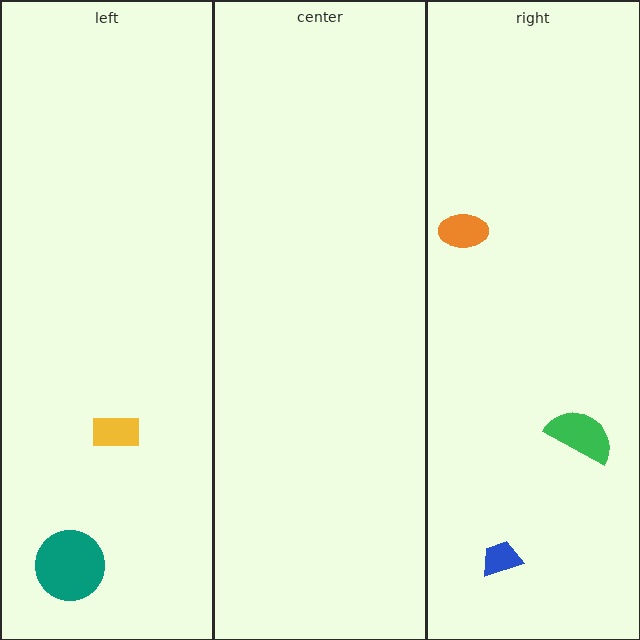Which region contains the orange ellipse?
The right region.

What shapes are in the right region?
The green semicircle, the orange ellipse, the blue trapezoid.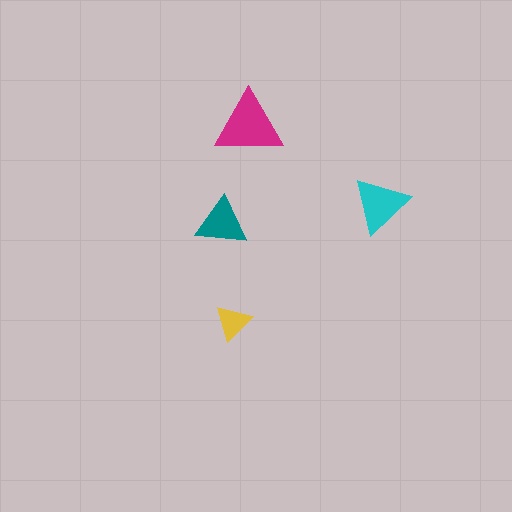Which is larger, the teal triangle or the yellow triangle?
The teal one.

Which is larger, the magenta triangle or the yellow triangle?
The magenta one.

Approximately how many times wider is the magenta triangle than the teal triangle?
About 1.5 times wider.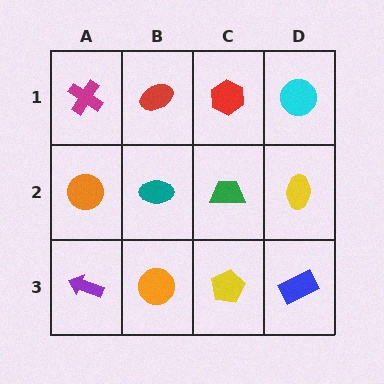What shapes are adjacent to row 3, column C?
A green trapezoid (row 2, column C), an orange circle (row 3, column B), a blue rectangle (row 3, column D).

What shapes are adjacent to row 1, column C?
A green trapezoid (row 2, column C), a red ellipse (row 1, column B), a cyan circle (row 1, column D).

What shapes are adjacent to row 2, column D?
A cyan circle (row 1, column D), a blue rectangle (row 3, column D), a green trapezoid (row 2, column C).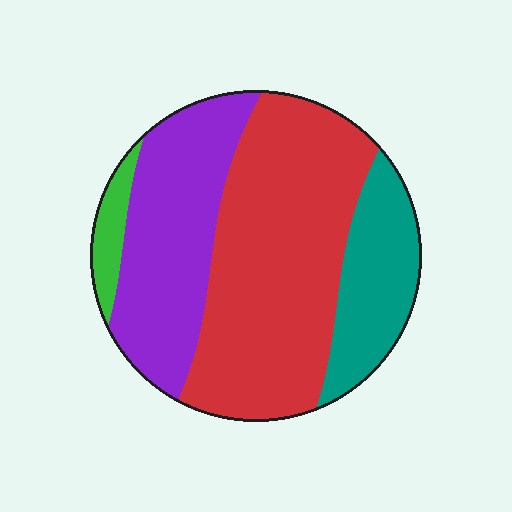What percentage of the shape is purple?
Purple covers around 30% of the shape.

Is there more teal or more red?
Red.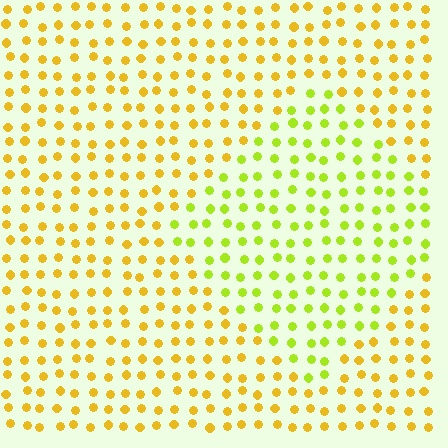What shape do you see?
I see a diamond.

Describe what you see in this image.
The image is filled with small yellow elements in a uniform arrangement. A diamond-shaped region is visible where the elements are tinted to a slightly different hue, forming a subtle color boundary.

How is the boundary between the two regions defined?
The boundary is defined purely by a slight shift in hue (about 35 degrees). Spacing, size, and orientation are identical on both sides.